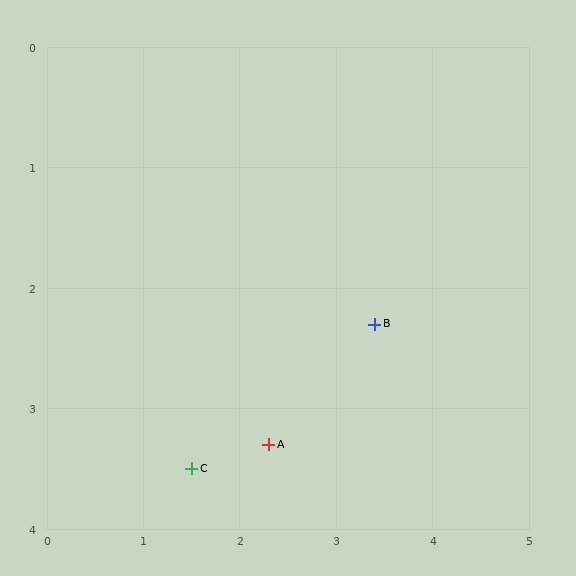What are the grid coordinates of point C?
Point C is at approximately (1.5, 3.5).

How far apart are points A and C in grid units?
Points A and C are about 0.8 grid units apart.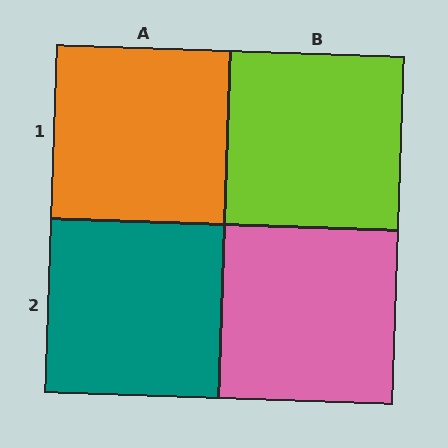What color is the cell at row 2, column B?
Pink.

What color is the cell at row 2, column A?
Teal.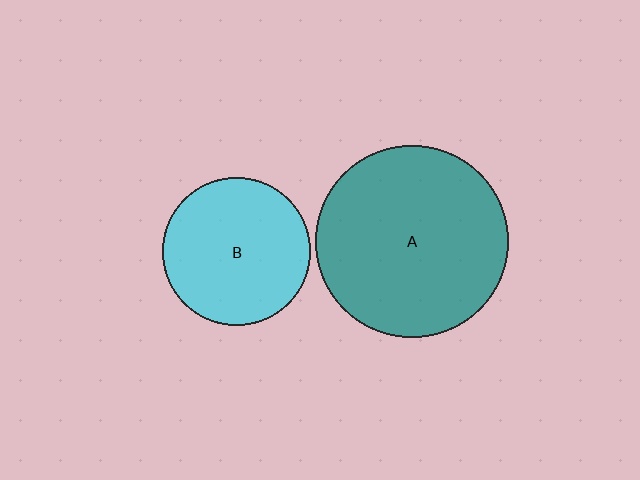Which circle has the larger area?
Circle A (teal).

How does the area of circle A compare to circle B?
Approximately 1.7 times.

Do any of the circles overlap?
No, none of the circles overlap.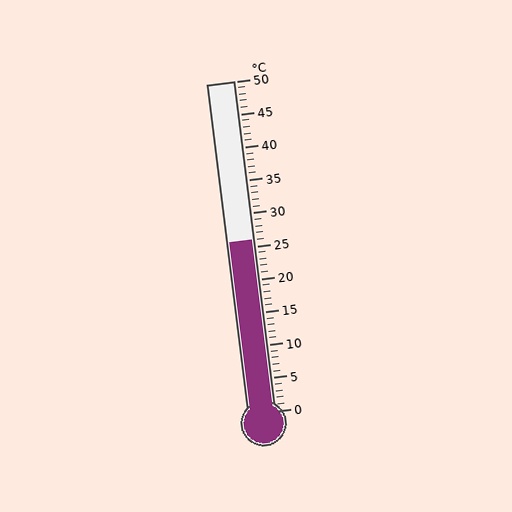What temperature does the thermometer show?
The thermometer shows approximately 26°C.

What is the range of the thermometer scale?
The thermometer scale ranges from 0°C to 50°C.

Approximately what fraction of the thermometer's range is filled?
The thermometer is filled to approximately 50% of its range.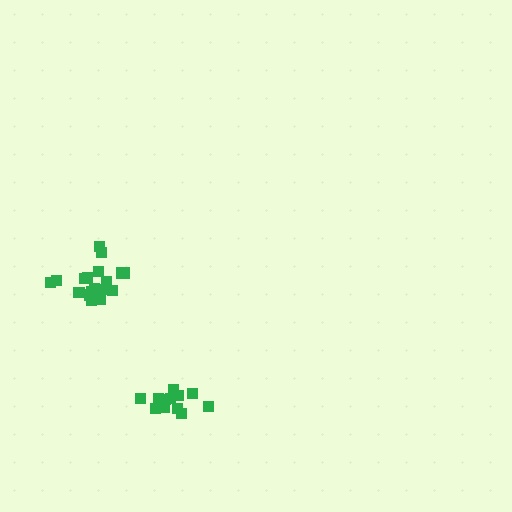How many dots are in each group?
Group 1: 13 dots, Group 2: 18 dots (31 total).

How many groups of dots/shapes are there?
There are 2 groups.